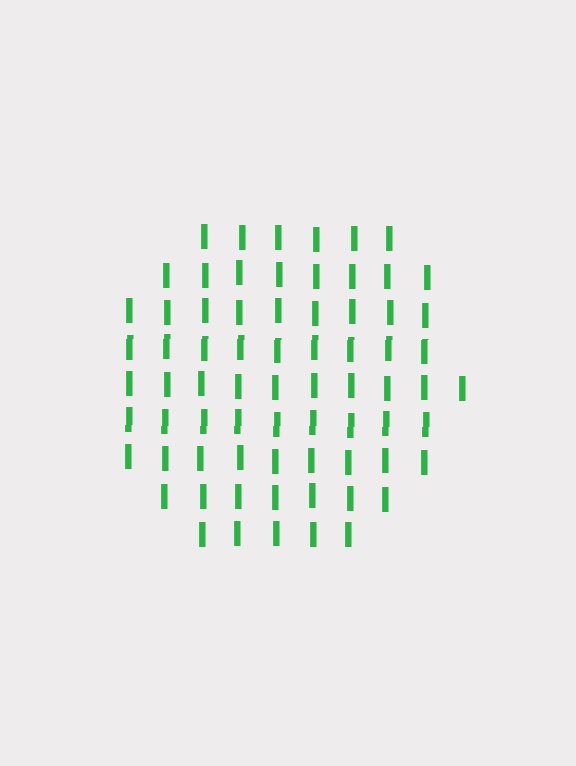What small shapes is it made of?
It is made of small letter I's.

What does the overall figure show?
The overall figure shows a circle.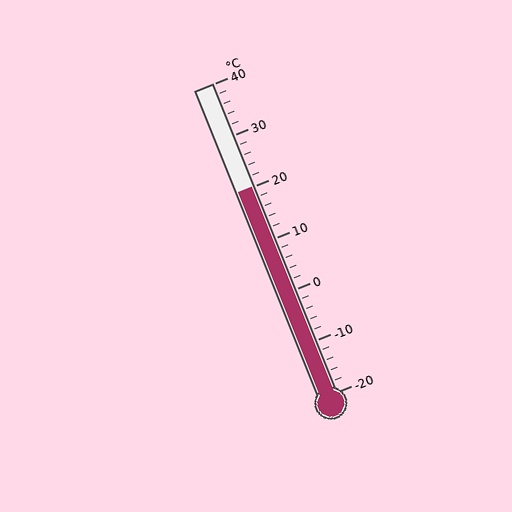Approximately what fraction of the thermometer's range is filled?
The thermometer is filled to approximately 65% of its range.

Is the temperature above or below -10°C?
The temperature is above -10°C.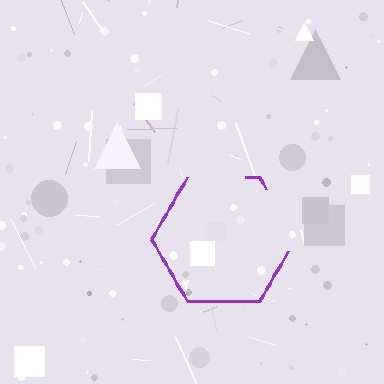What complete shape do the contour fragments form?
The contour fragments form a hexagon.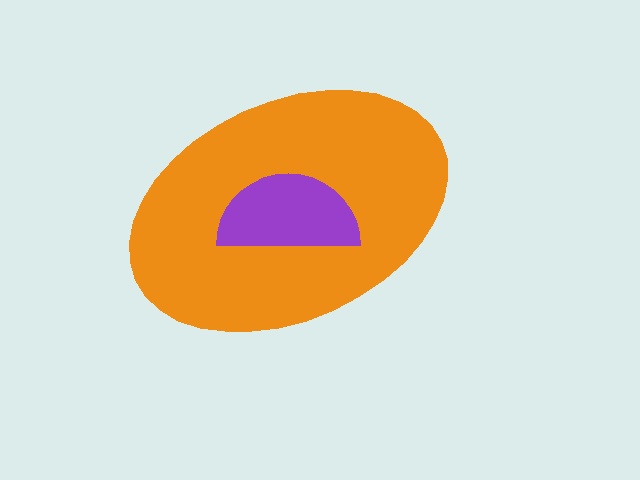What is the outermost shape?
The orange ellipse.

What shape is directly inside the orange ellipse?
The purple semicircle.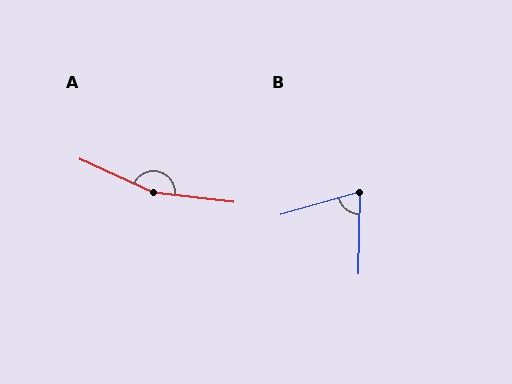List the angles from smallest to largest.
B (73°), A (162°).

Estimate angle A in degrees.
Approximately 162 degrees.